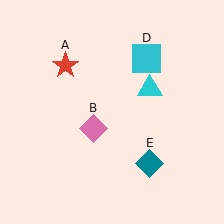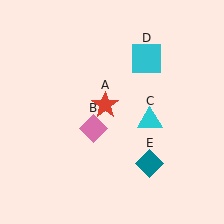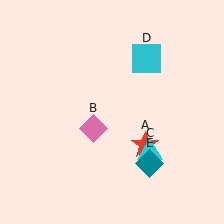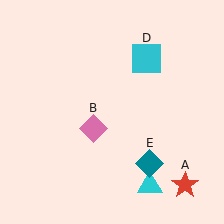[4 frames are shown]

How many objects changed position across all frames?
2 objects changed position: red star (object A), cyan triangle (object C).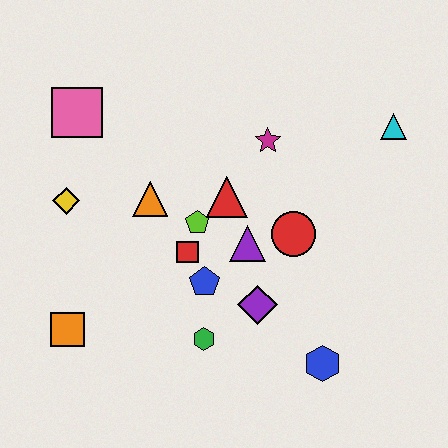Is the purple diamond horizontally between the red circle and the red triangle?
Yes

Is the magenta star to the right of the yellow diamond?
Yes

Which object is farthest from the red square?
The cyan triangle is farthest from the red square.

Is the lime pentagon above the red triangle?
No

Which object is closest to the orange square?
The yellow diamond is closest to the orange square.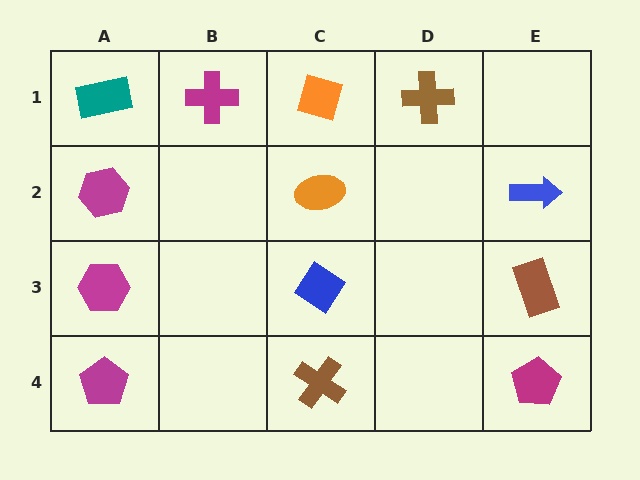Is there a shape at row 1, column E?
No, that cell is empty.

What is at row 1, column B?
A magenta cross.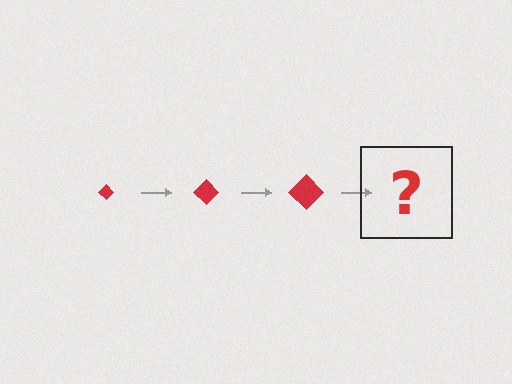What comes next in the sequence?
The next element should be a red diamond, larger than the previous one.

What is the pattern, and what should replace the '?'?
The pattern is that the diamond gets progressively larger each step. The '?' should be a red diamond, larger than the previous one.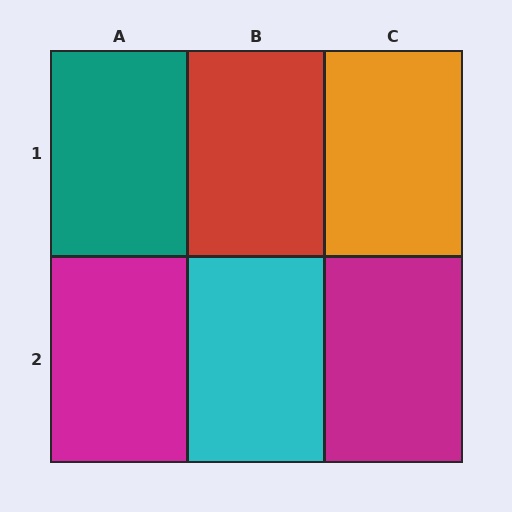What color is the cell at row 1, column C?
Orange.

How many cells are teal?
1 cell is teal.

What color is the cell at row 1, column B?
Red.